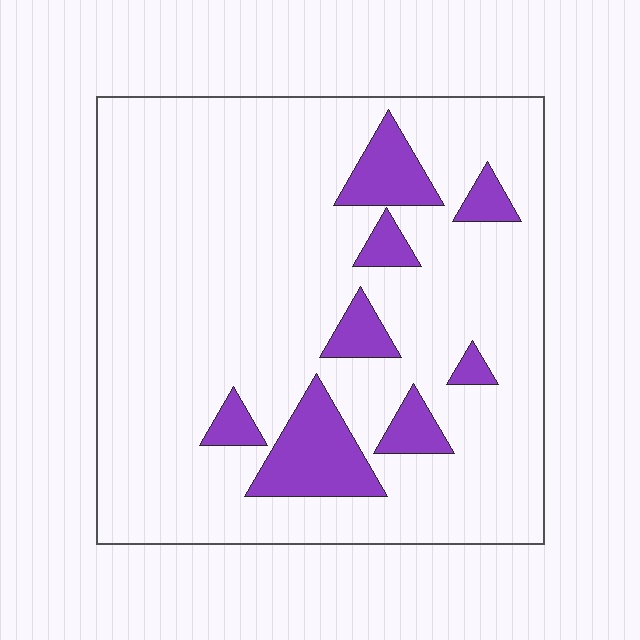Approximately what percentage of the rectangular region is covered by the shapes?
Approximately 15%.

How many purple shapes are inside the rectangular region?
8.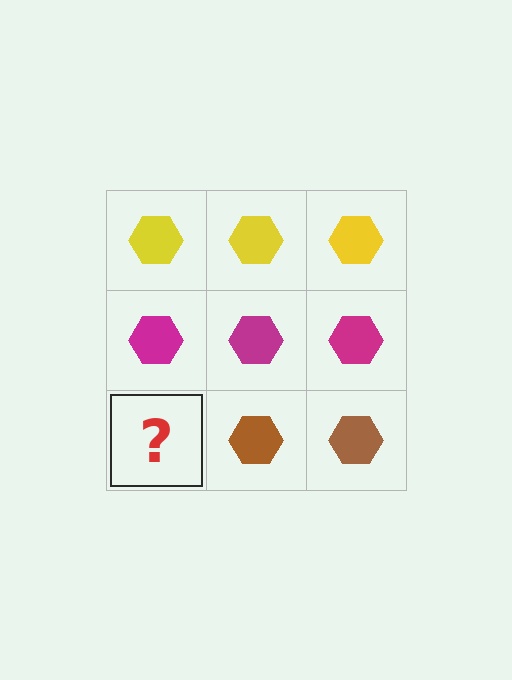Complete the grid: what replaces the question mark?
The question mark should be replaced with a brown hexagon.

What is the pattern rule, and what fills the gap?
The rule is that each row has a consistent color. The gap should be filled with a brown hexagon.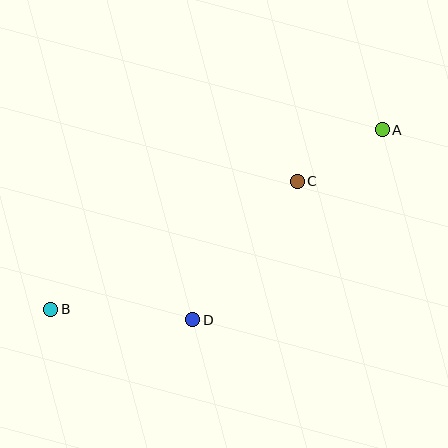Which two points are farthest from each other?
Points A and B are farthest from each other.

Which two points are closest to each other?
Points A and C are closest to each other.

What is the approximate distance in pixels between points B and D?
The distance between B and D is approximately 143 pixels.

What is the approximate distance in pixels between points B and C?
The distance between B and C is approximately 278 pixels.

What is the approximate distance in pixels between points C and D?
The distance between C and D is approximately 173 pixels.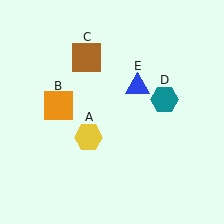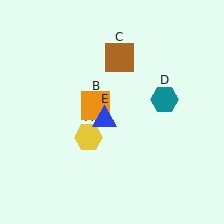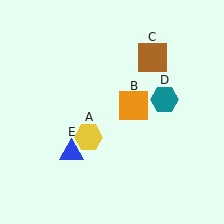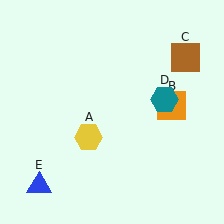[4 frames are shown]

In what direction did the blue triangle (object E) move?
The blue triangle (object E) moved down and to the left.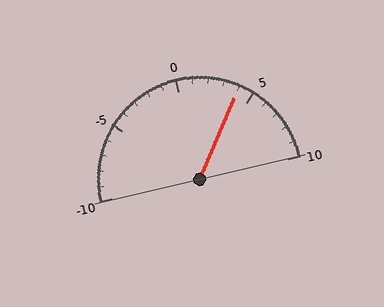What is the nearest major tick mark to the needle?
The nearest major tick mark is 5.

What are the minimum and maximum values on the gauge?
The gauge ranges from -10 to 10.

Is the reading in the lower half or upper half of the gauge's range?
The reading is in the upper half of the range (-10 to 10).